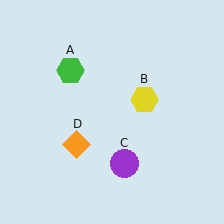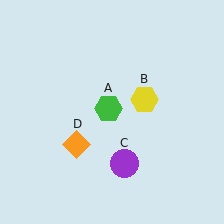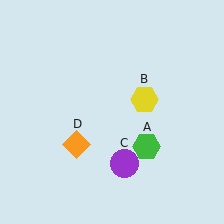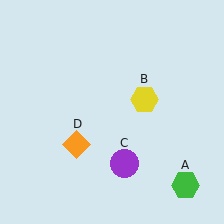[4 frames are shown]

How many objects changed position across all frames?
1 object changed position: green hexagon (object A).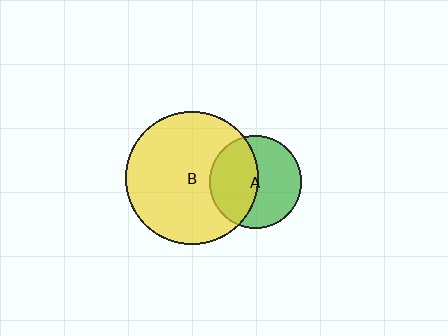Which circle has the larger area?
Circle B (yellow).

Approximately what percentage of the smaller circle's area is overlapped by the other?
Approximately 45%.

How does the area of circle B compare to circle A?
Approximately 2.1 times.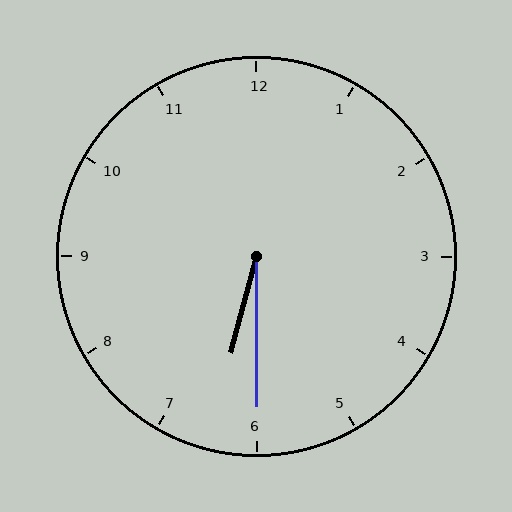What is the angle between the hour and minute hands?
Approximately 15 degrees.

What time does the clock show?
6:30.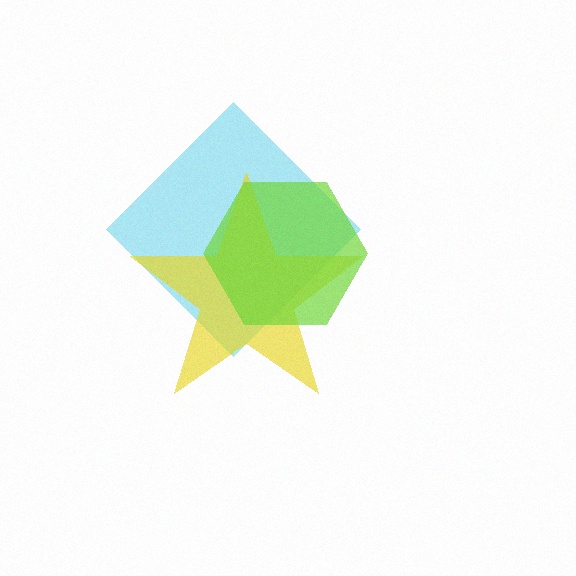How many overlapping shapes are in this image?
There are 3 overlapping shapes in the image.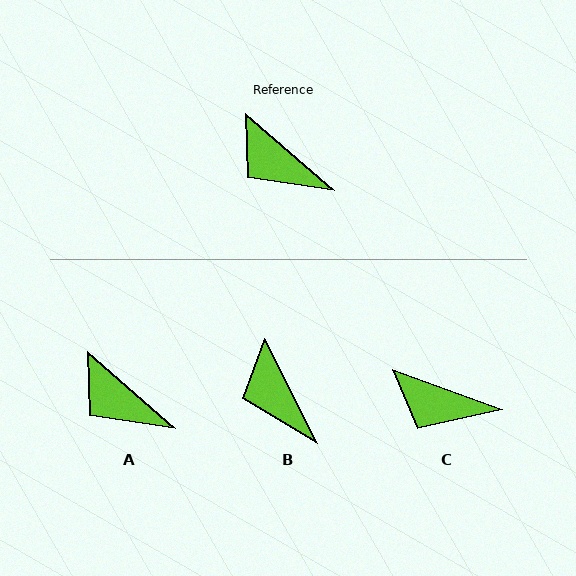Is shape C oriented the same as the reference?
No, it is off by about 21 degrees.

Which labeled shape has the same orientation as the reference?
A.